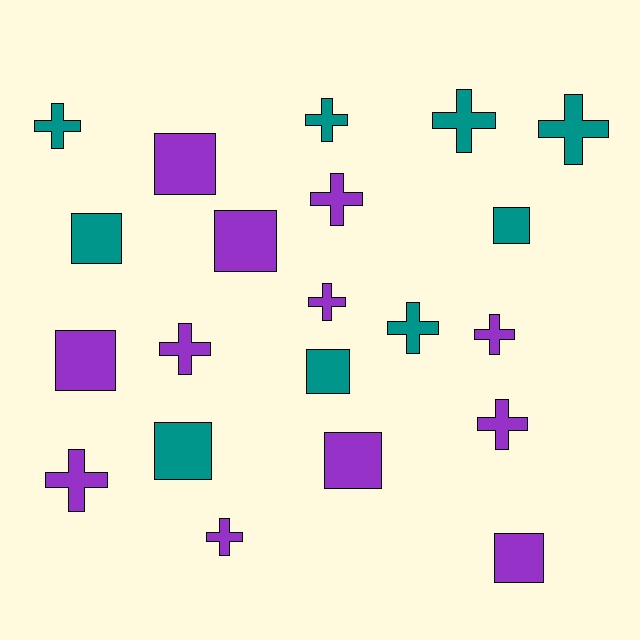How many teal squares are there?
There are 4 teal squares.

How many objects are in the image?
There are 21 objects.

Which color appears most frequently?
Purple, with 12 objects.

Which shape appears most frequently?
Cross, with 12 objects.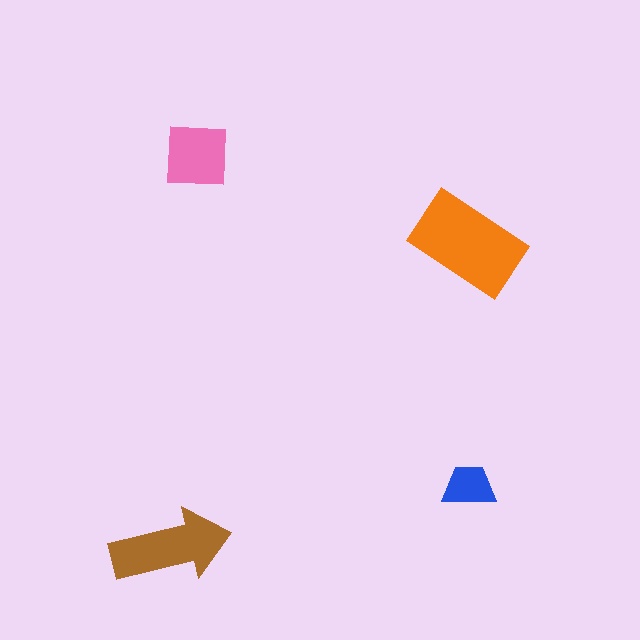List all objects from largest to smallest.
The orange rectangle, the brown arrow, the pink square, the blue trapezoid.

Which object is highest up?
The pink square is topmost.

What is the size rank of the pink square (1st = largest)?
3rd.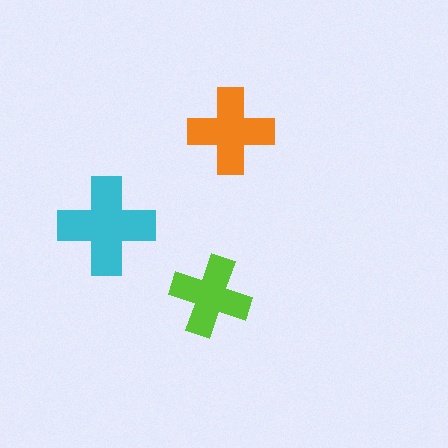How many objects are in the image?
There are 3 objects in the image.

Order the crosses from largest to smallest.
the cyan one, the orange one, the lime one.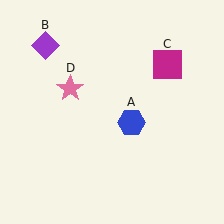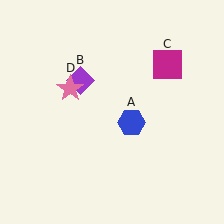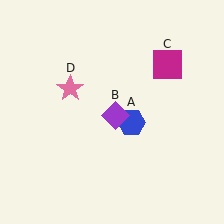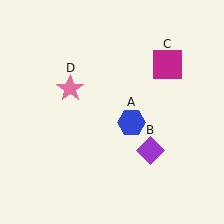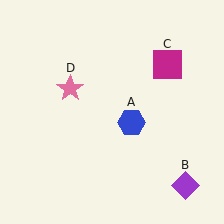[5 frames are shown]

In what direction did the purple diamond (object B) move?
The purple diamond (object B) moved down and to the right.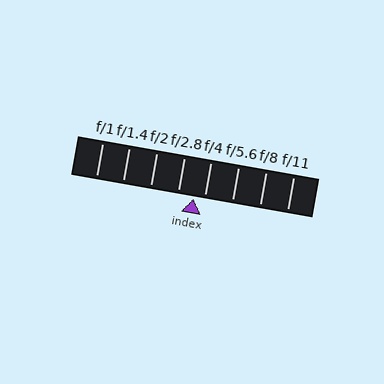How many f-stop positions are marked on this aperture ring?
There are 8 f-stop positions marked.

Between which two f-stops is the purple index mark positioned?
The index mark is between f/2.8 and f/4.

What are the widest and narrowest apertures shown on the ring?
The widest aperture shown is f/1 and the narrowest is f/11.